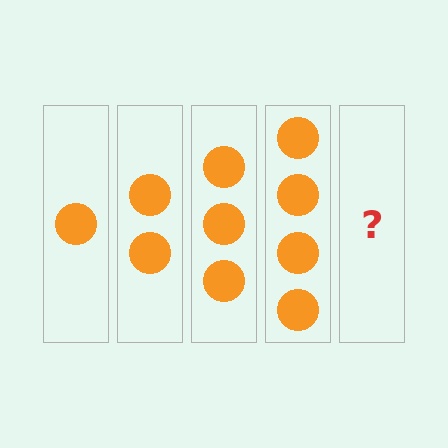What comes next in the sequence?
The next element should be 5 circles.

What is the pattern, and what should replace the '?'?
The pattern is that each step adds one more circle. The '?' should be 5 circles.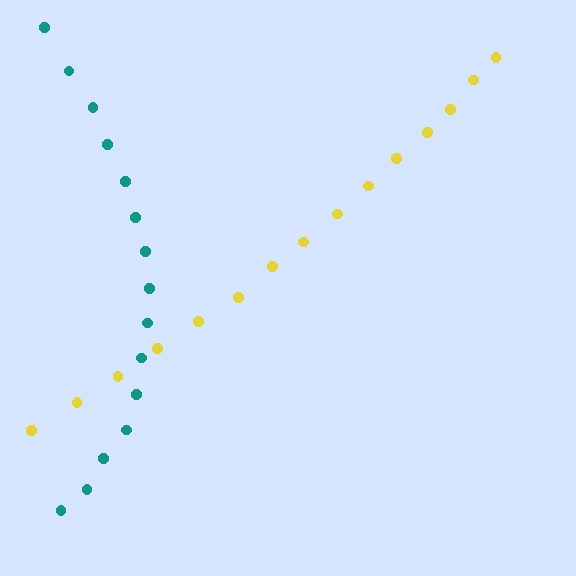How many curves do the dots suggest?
There are 2 distinct paths.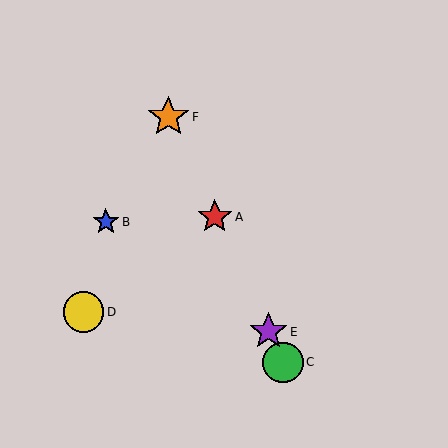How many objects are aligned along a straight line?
4 objects (A, C, E, F) are aligned along a straight line.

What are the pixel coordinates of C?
Object C is at (283, 363).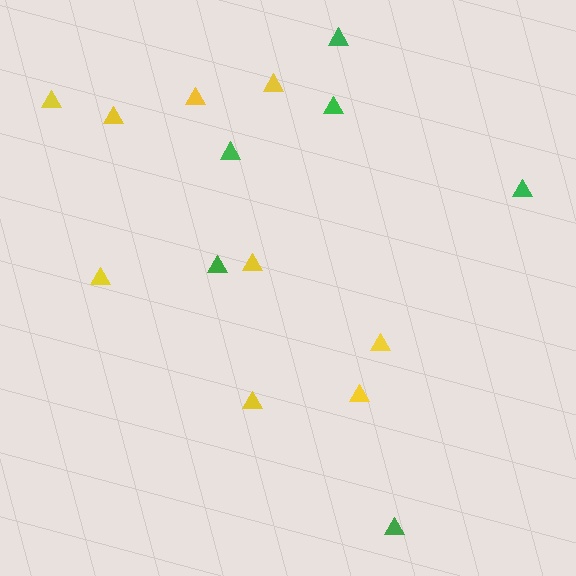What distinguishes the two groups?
There are 2 groups: one group of yellow triangles (9) and one group of green triangles (6).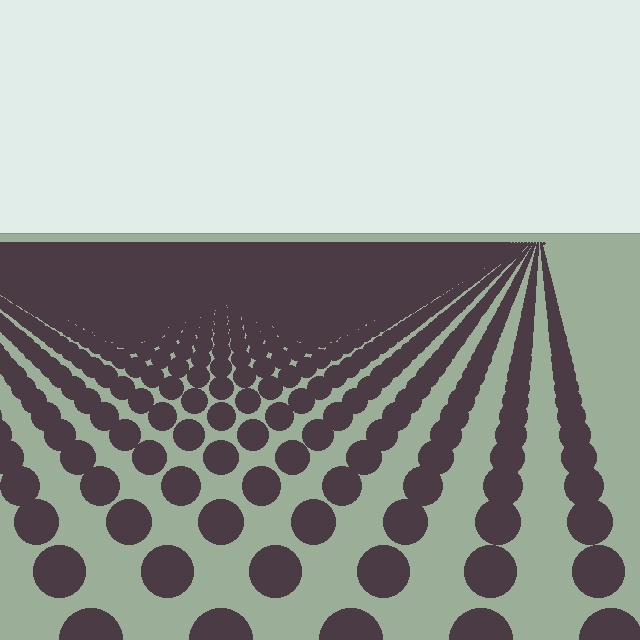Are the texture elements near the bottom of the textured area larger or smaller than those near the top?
Larger. Near the bottom, elements are closer to the viewer and appear at a bigger on-screen size.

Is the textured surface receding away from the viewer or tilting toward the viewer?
The surface is receding away from the viewer. Texture elements get smaller and denser toward the top.